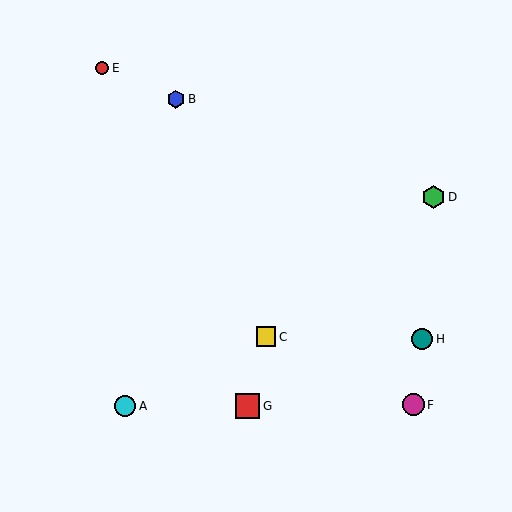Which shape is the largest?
The red square (labeled G) is the largest.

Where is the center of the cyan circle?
The center of the cyan circle is at (125, 406).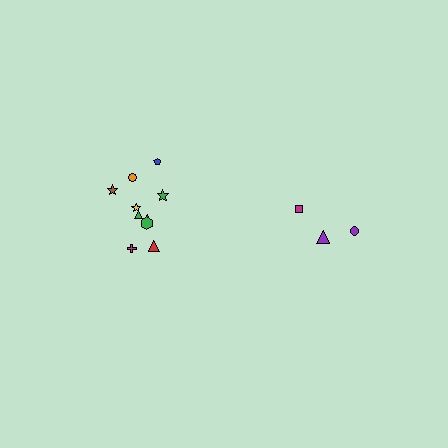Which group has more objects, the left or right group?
The left group.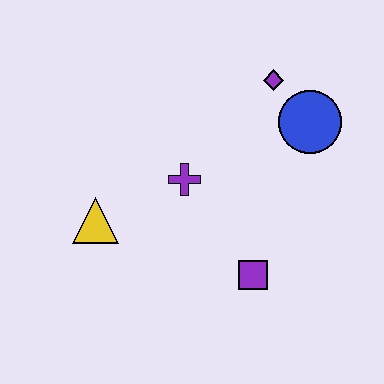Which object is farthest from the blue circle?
The yellow triangle is farthest from the blue circle.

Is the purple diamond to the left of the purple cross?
No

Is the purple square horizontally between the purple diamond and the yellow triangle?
Yes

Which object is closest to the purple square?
The purple cross is closest to the purple square.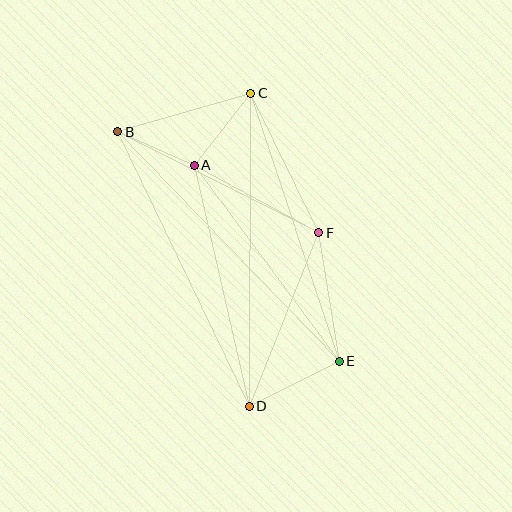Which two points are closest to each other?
Points A and B are closest to each other.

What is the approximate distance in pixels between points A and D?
The distance between A and D is approximately 247 pixels.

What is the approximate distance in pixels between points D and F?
The distance between D and F is approximately 187 pixels.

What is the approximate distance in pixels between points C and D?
The distance between C and D is approximately 313 pixels.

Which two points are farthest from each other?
Points B and E are farthest from each other.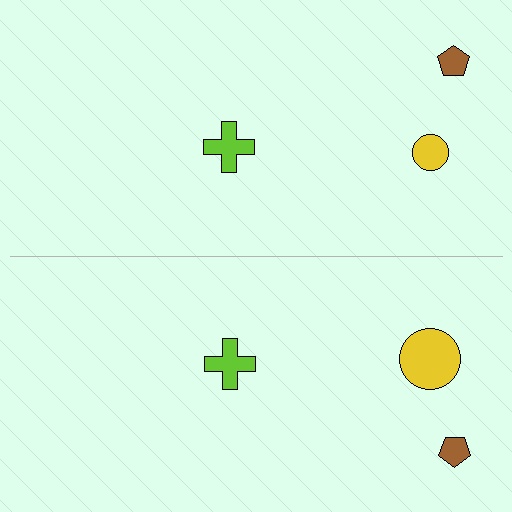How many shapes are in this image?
There are 6 shapes in this image.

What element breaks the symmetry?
The yellow circle on the bottom side has a different size than its mirror counterpart.